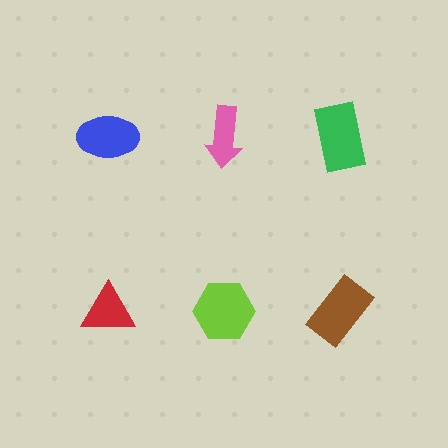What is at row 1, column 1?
A blue ellipse.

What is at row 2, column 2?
A lime hexagon.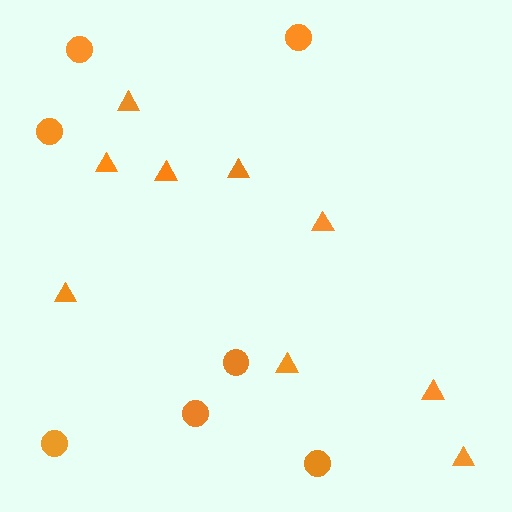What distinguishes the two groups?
There are 2 groups: one group of triangles (9) and one group of circles (7).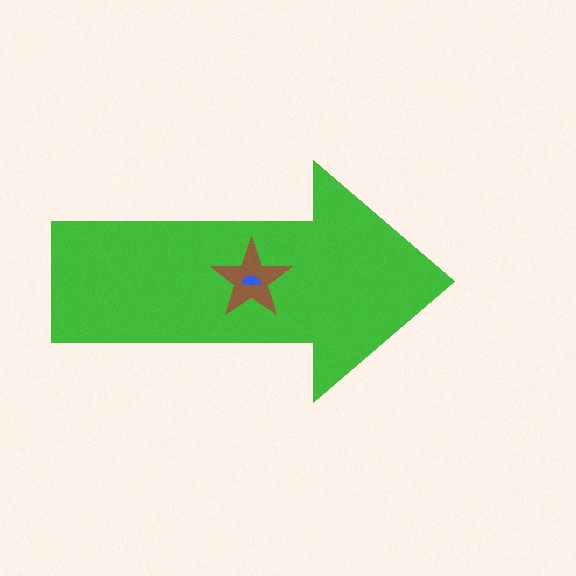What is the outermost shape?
The green arrow.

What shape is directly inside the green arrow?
The brown star.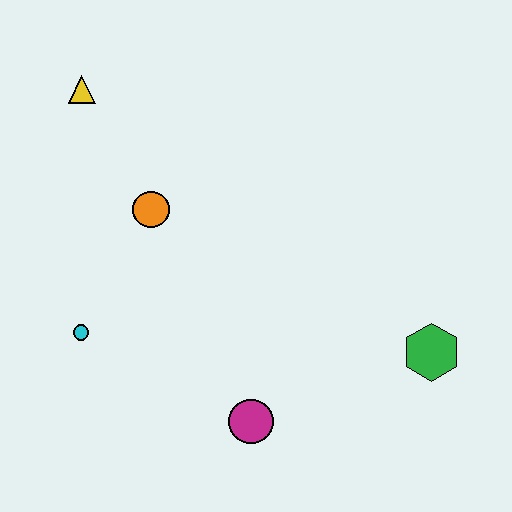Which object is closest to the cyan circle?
The orange circle is closest to the cyan circle.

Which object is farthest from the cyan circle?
The green hexagon is farthest from the cyan circle.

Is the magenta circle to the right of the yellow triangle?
Yes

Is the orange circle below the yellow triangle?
Yes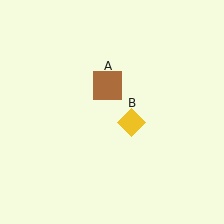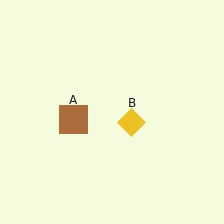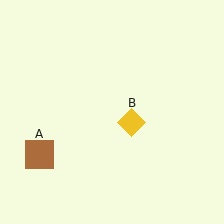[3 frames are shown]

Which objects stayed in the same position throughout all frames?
Yellow diamond (object B) remained stationary.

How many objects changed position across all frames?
1 object changed position: brown square (object A).